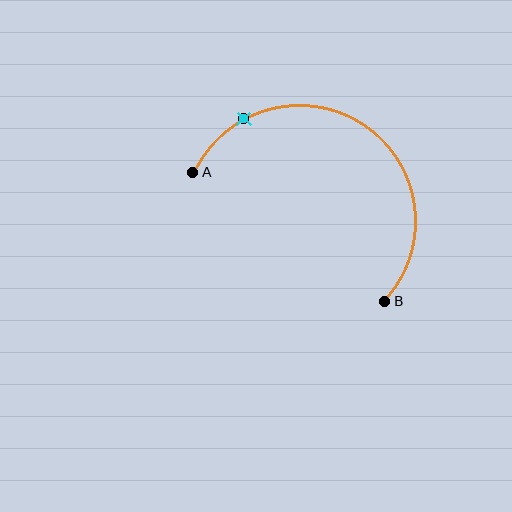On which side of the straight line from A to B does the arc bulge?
The arc bulges above and to the right of the straight line connecting A and B.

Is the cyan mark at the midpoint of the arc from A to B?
No. The cyan mark lies on the arc but is closer to endpoint A. The arc midpoint would be at the point on the curve equidistant along the arc from both A and B.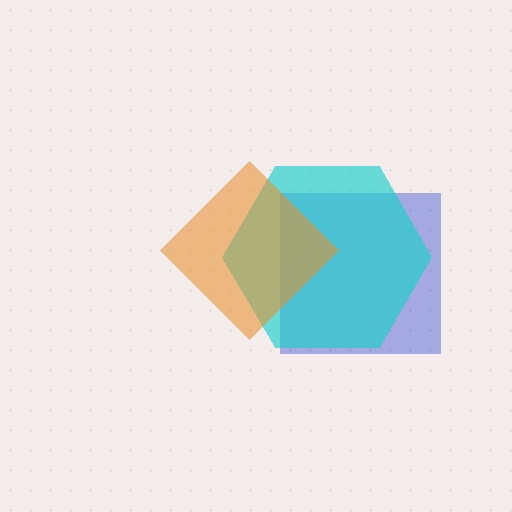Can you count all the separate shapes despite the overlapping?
Yes, there are 3 separate shapes.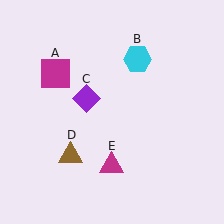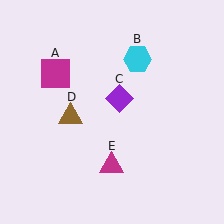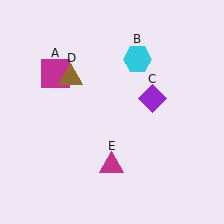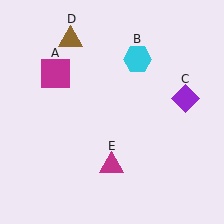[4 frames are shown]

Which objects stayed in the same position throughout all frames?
Magenta square (object A) and cyan hexagon (object B) and magenta triangle (object E) remained stationary.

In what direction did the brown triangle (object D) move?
The brown triangle (object D) moved up.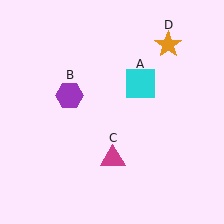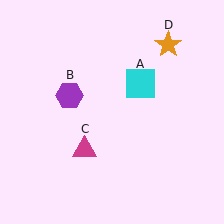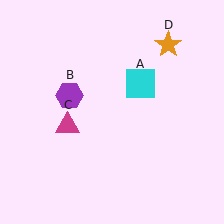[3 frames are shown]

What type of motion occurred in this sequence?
The magenta triangle (object C) rotated clockwise around the center of the scene.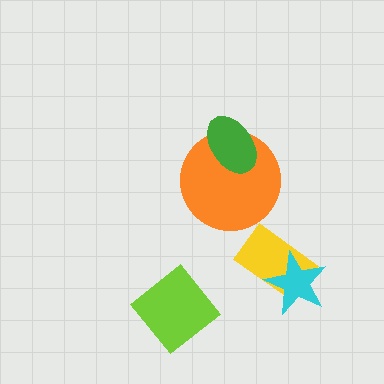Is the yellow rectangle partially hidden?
Yes, it is partially covered by another shape.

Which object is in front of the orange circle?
The green ellipse is in front of the orange circle.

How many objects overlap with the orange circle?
1 object overlaps with the orange circle.